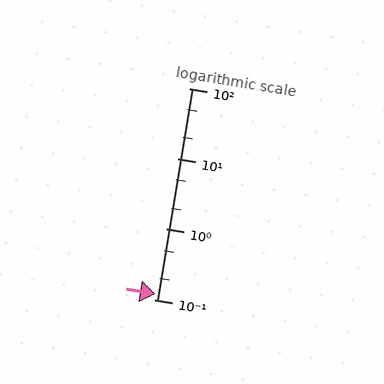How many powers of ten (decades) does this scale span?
The scale spans 3 decades, from 0.1 to 100.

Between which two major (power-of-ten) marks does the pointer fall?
The pointer is between 0.1 and 1.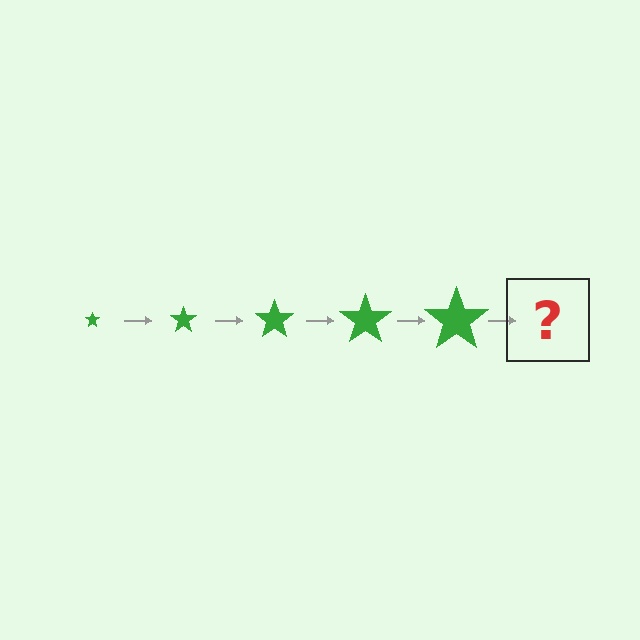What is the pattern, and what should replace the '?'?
The pattern is that the star gets progressively larger each step. The '?' should be a green star, larger than the previous one.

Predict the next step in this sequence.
The next step is a green star, larger than the previous one.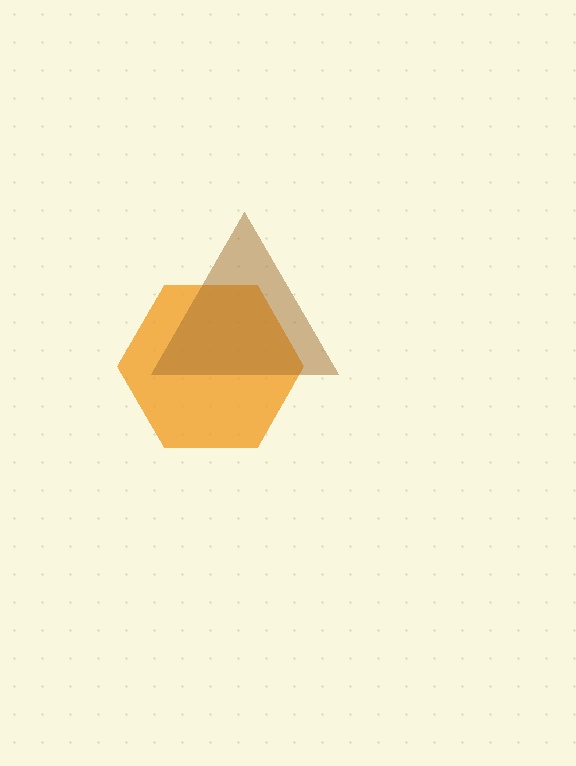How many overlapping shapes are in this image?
There are 2 overlapping shapes in the image.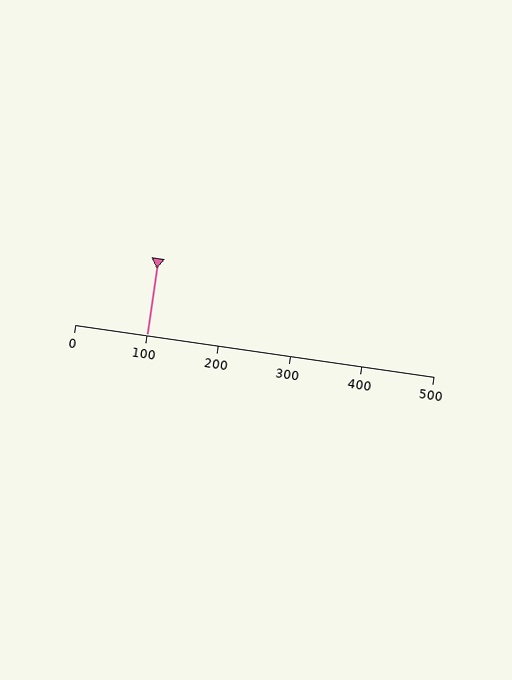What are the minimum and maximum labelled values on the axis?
The axis runs from 0 to 500.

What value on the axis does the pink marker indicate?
The marker indicates approximately 100.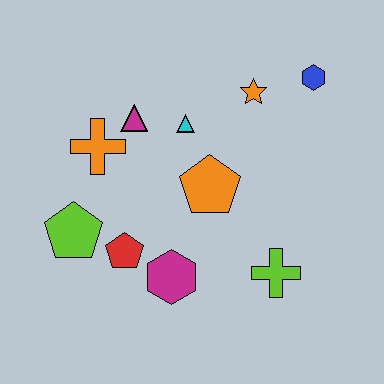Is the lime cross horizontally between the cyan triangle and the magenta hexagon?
No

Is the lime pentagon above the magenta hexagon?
Yes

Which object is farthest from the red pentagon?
The blue hexagon is farthest from the red pentagon.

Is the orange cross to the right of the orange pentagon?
No